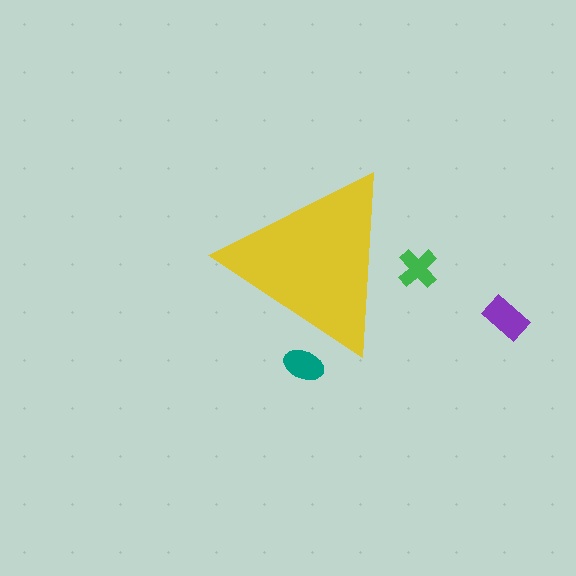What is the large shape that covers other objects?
A yellow triangle.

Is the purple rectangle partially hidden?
No, the purple rectangle is fully visible.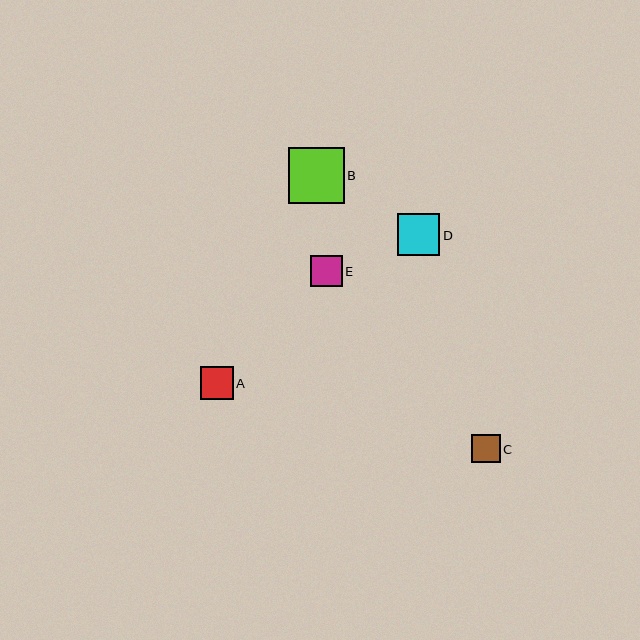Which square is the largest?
Square B is the largest with a size of approximately 55 pixels.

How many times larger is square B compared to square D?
Square B is approximately 1.3 times the size of square D.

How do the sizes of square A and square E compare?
Square A and square E are approximately the same size.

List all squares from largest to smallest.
From largest to smallest: B, D, A, E, C.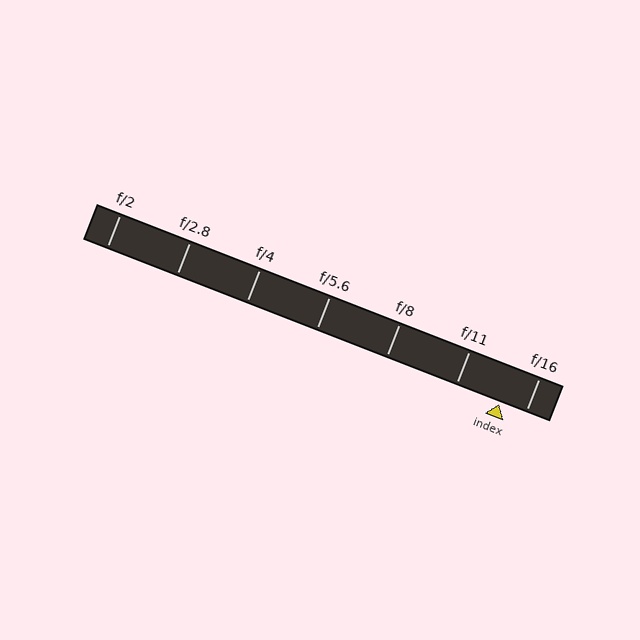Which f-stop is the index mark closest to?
The index mark is closest to f/16.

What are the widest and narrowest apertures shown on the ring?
The widest aperture shown is f/2 and the narrowest is f/16.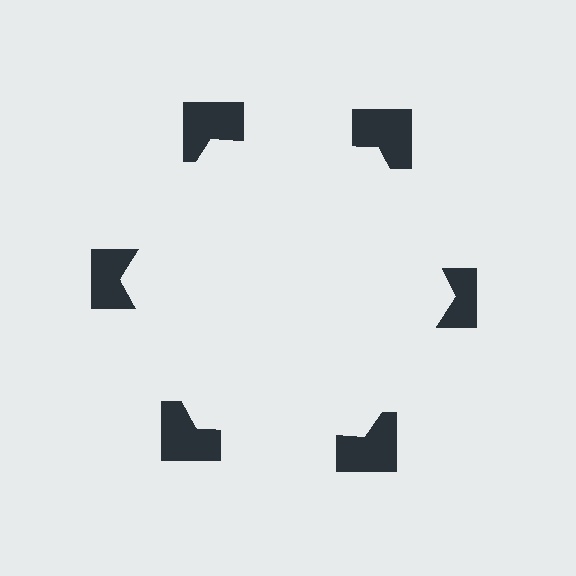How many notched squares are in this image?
There are 6 — one at each vertex of the illusory hexagon.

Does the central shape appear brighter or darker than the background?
It typically appears slightly brighter than the background, even though no actual brightness change is drawn.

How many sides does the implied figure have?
6 sides.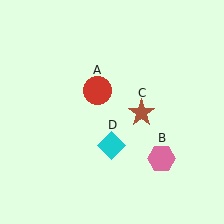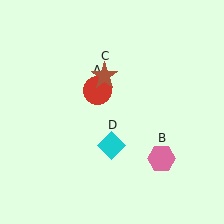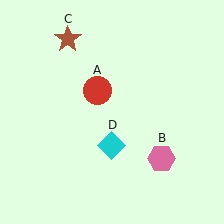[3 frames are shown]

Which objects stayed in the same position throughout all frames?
Red circle (object A) and pink hexagon (object B) and cyan diamond (object D) remained stationary.